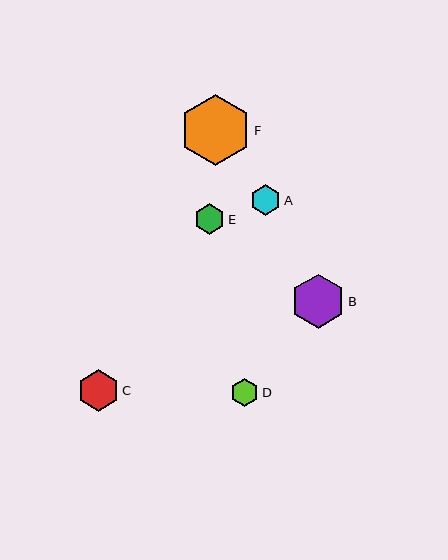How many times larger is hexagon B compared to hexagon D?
Hexagon B is approximately 1.9 times the size of hexagon D.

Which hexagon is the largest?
Hexagon F is the largest with a size of approximately 71 pixels.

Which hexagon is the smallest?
Hexagon D is the smallest with a size of approximately 28 pixels.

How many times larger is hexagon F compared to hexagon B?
Hexagon F is approximately 1.3 times the size of hexagon B.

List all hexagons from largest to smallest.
From largest to smallest: F, B, C, E, A, D.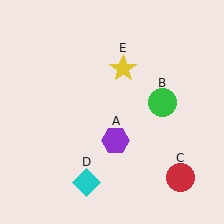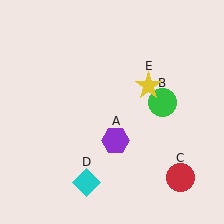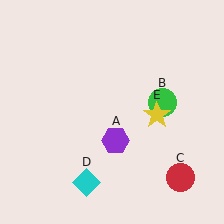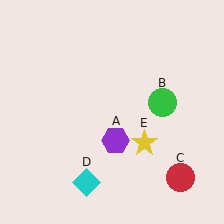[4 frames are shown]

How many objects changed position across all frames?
1 object changed position: yellow star (object E).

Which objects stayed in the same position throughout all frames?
Purple hexagon (object A) and green circle (object B) and red circle (object C) and cyan diamond (object D) remained stationary.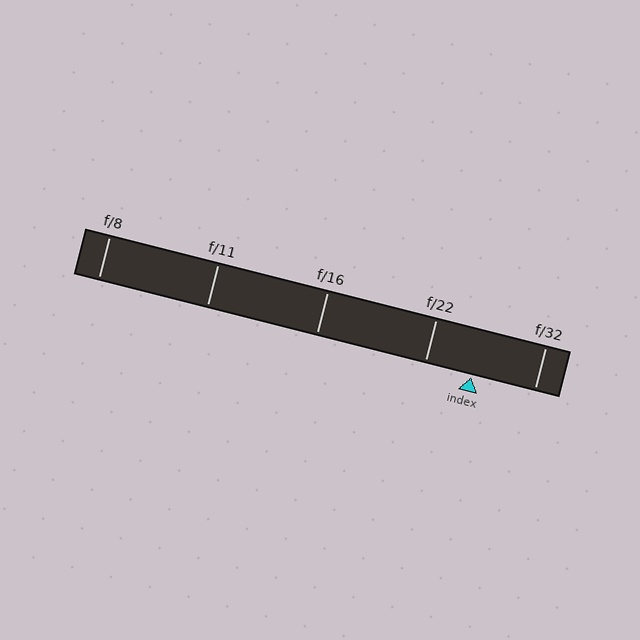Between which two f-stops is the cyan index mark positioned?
The index mark is between f/22 and f/32.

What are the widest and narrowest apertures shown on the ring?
The widest aperture shown is f/8 and the narrowest is f/32.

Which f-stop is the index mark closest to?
The index mark is closest to f/22.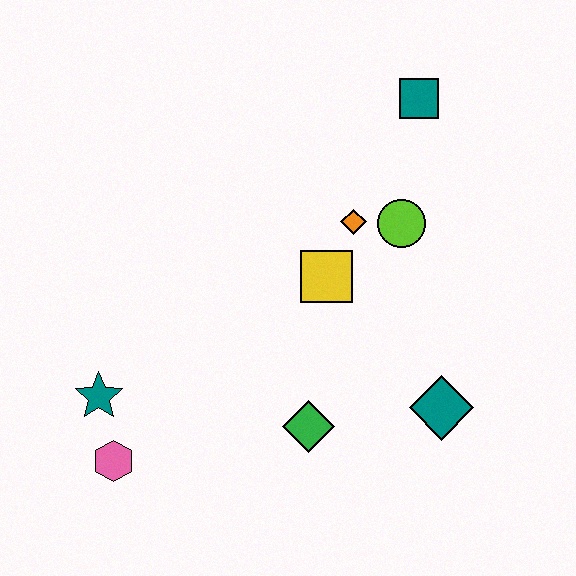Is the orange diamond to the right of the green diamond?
Yes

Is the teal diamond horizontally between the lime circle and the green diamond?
No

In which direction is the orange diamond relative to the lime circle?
The orange diamond is to the left of the lime circle.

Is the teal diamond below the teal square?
Yes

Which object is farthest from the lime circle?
The pink hexagon is farthest from the lime circle.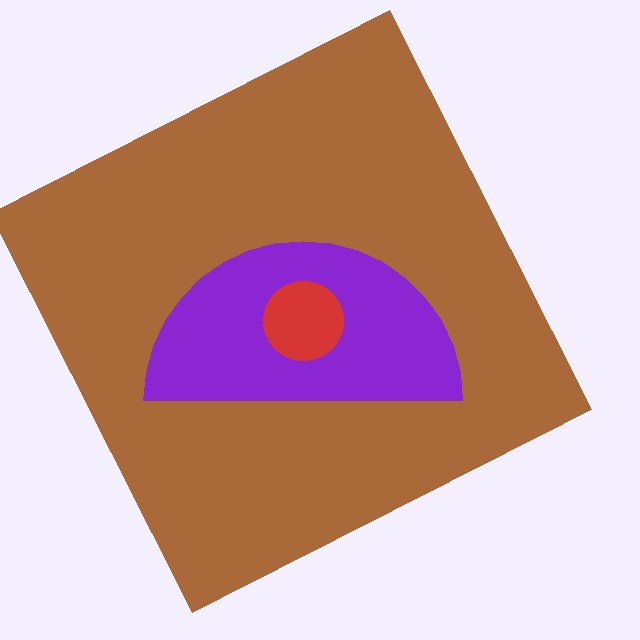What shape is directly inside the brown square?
The purple semicircle.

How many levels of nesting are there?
3.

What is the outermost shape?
The brown square.